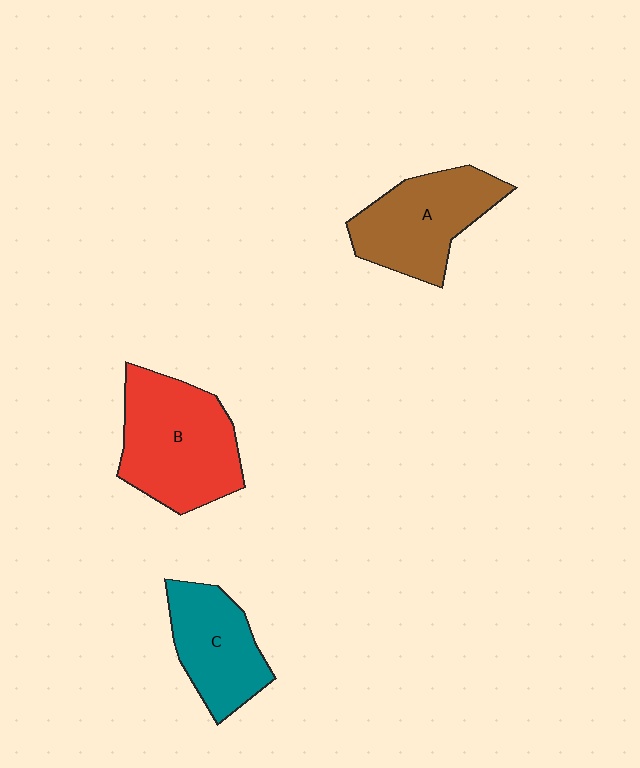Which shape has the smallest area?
Shape C (teal).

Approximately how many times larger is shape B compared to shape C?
Approximately 1.4 times.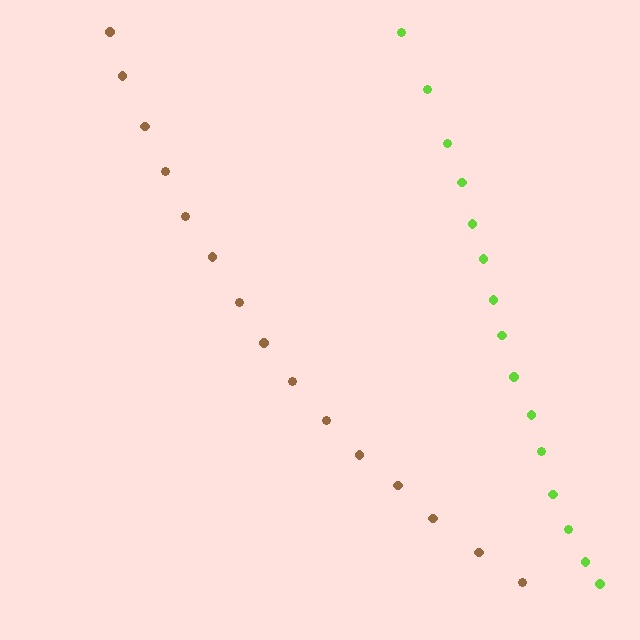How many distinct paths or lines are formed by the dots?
There are 2 distinct paths.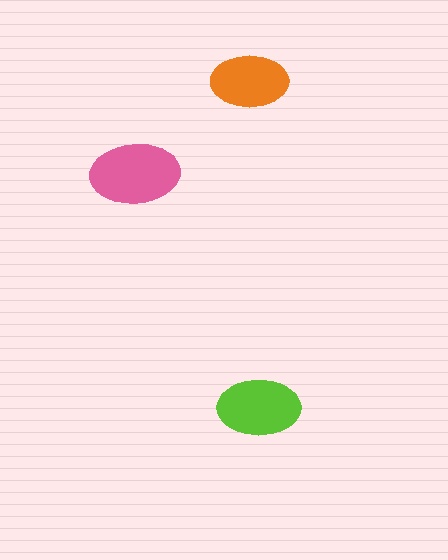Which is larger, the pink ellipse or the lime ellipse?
The pink one.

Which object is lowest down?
The lime ellipse is bottommost.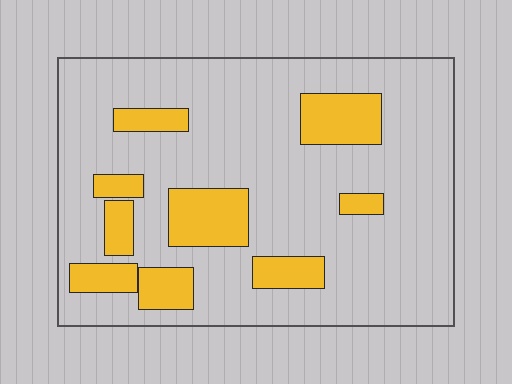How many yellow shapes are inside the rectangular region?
9.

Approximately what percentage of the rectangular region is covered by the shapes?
Approximately 20%.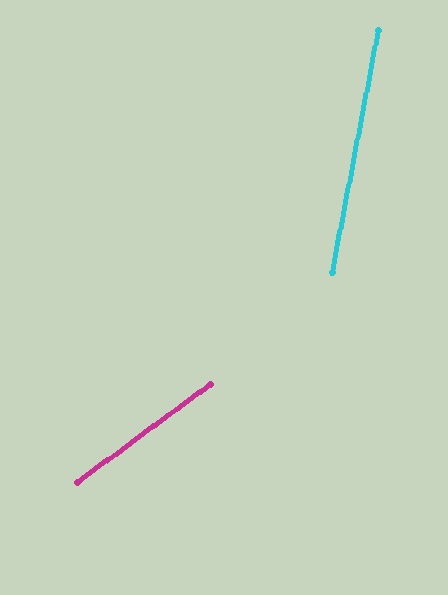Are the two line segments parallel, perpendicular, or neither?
Neither parallel nor perpendicular — they differ by about 43°.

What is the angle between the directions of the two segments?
Approximately 43 degrees.